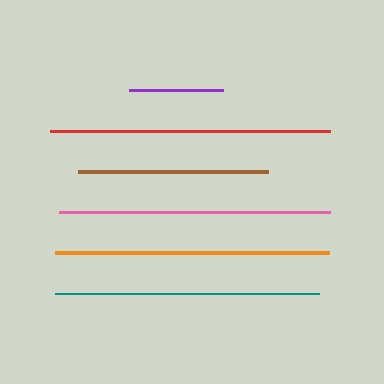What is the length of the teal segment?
The teal segment is approximately 264 pixels long.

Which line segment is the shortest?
The purple line is the shortest at approximately 94 pixels.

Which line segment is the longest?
The red line is the longest at approximately 280 pixels.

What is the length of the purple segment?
The purple segment is approximately 94 pixels long.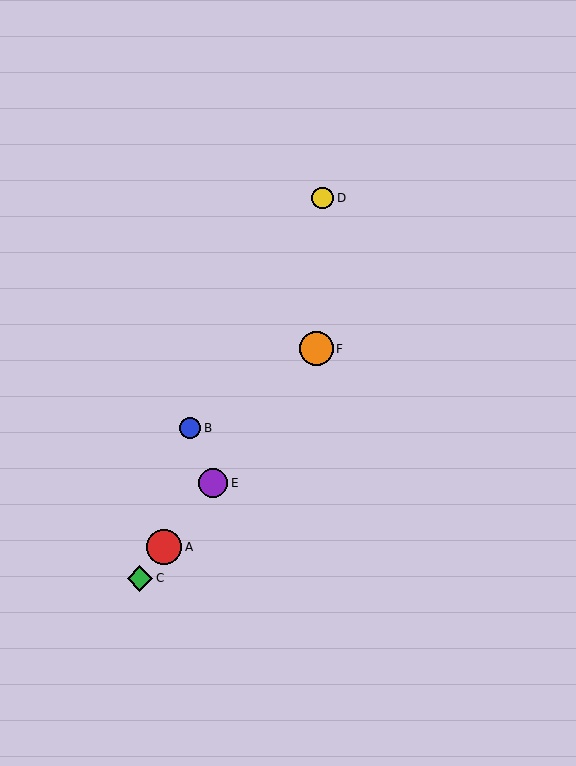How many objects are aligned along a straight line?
4 objects (A, C, E, F) are aligned along a straight line.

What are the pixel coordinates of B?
Object B is at (190, 428).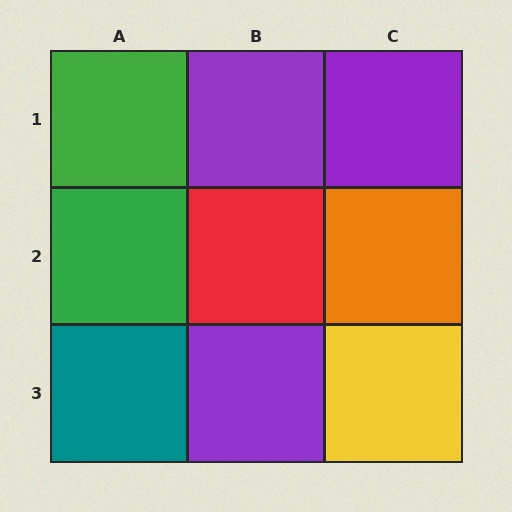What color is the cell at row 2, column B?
Red.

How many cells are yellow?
1 cell is yellow.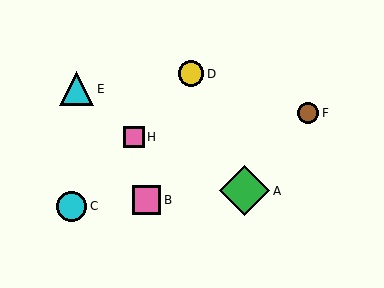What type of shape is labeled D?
Shape D is a yellow circle.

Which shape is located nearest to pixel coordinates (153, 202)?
The pink square (labeled B) at (146, 200) is nearest to that location.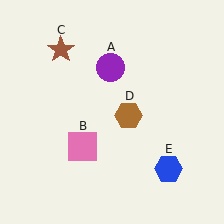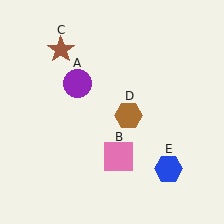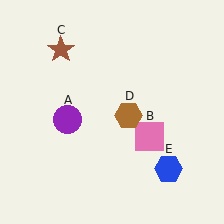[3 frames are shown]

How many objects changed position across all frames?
2 objects changed position: purple circle (object A), pink square (object B).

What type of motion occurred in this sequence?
The purple circle (object A), pink square (object B) rotated counterclockwise around the center of the scene.